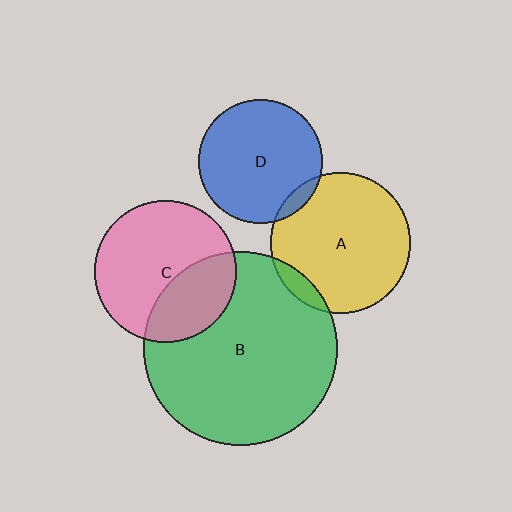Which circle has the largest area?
Circle B (green).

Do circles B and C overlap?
Yes.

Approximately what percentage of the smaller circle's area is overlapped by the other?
Approximately 35%.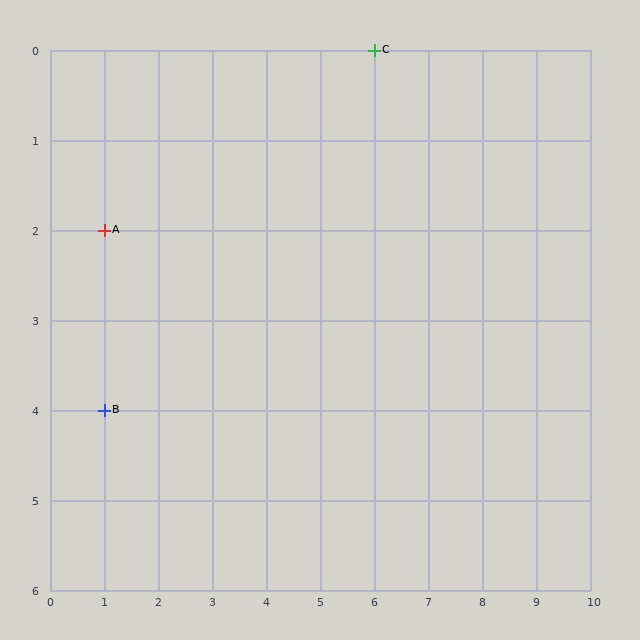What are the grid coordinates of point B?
Point B is at grid coordinates (1, 4).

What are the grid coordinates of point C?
Point C is at grid coordinates (6, 0).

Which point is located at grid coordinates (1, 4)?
Point B is at (1, 4).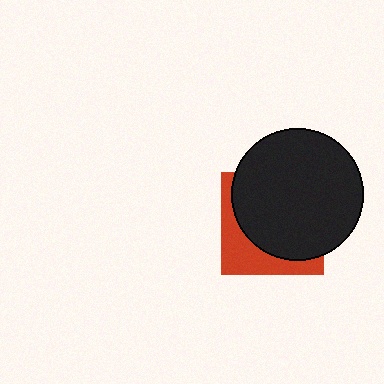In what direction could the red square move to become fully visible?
The red square could move toward the lower-left. That would shift it out from behind the black circle entirely.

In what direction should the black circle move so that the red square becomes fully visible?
The black circle should move toward the upper-right. That is the shortest direction to clear the overlap and leave the red square fully visible.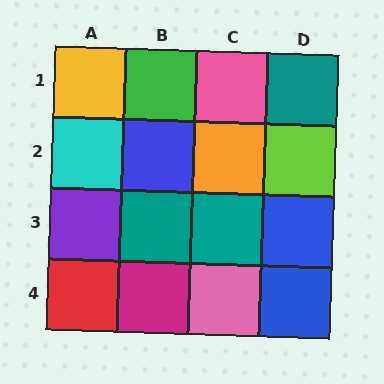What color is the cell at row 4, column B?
Magenta.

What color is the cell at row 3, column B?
Teal.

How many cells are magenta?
1 cell is magenta.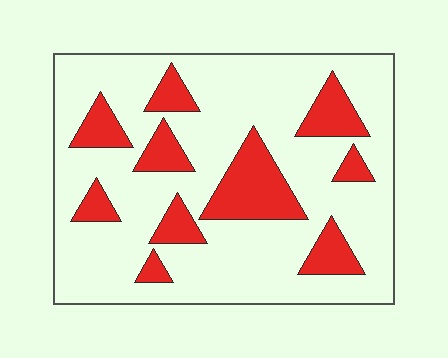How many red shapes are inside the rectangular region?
10.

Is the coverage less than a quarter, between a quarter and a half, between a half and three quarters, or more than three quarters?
Less than a quarter.